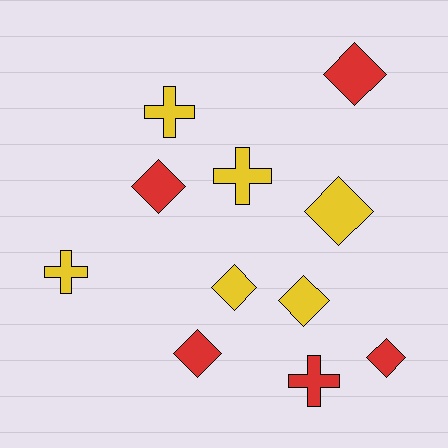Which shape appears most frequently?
Diamond, with 7 objects.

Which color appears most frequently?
Yellow, with 6 objects.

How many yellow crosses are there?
There are 3 yellow crosses.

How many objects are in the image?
There are 11 objects.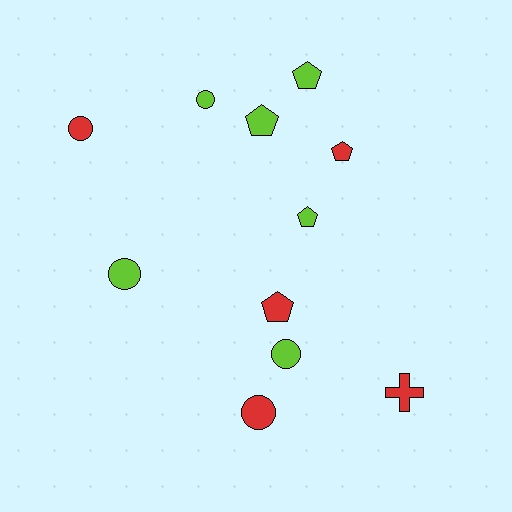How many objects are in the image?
There are 11 objects.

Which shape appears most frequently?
Circle, with 5 objects.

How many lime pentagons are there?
There are 3 lime pentagons.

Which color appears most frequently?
Lime, with 6 objects.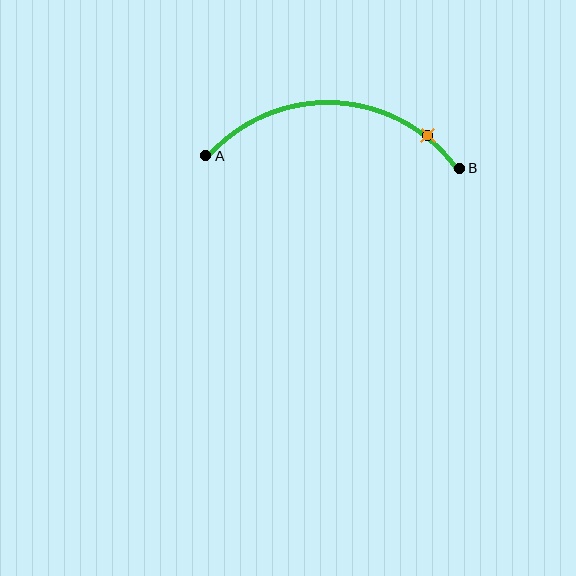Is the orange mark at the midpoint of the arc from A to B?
No. The orange mark lies on the arc but is closer to endpoint B. The arc midpoint would be at the point on the curve equidistant along the arc from both A and B.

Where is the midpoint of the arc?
The arc midpoint is the point on the curve farthest from the straight line joining A and B. It sits above that line.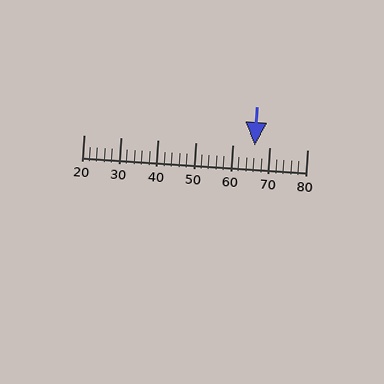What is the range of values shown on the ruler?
The ruler shows values from 20 to 80.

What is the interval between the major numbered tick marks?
The major tick marks are spaced 10 units apart.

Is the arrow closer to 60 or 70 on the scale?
The arrow is closer to 70.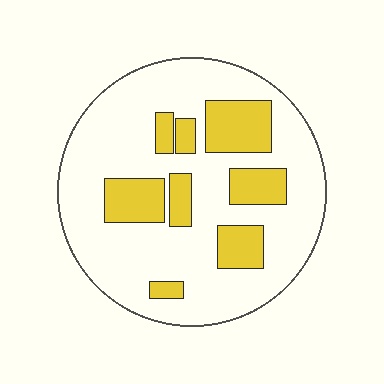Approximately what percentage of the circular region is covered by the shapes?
Approximately 25%.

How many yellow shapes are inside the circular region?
8.